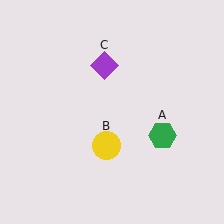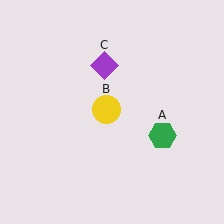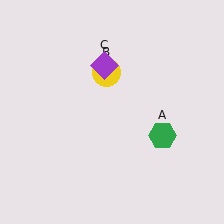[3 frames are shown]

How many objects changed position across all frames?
1 object changed position: yellow circle (object B).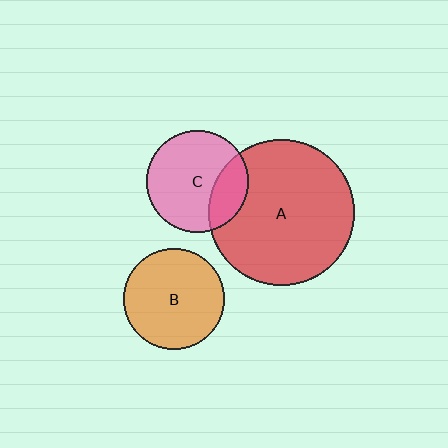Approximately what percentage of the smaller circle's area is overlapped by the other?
Approximately 25%.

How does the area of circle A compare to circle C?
Approximately 2.0 times.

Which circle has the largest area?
Circle A (red).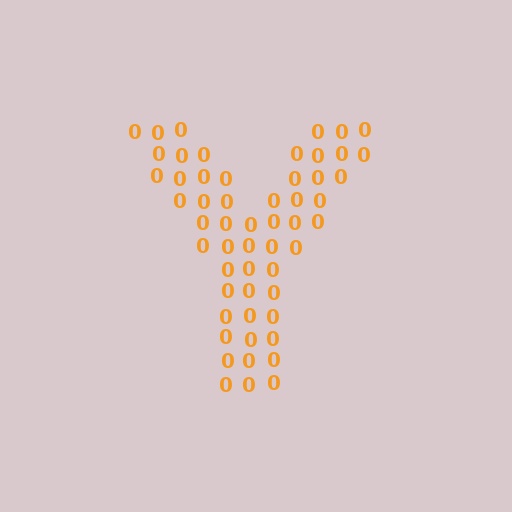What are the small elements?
The small elements are digit 0's.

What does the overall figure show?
The overall figure shows the letter Y.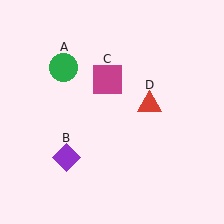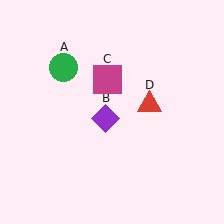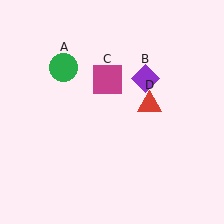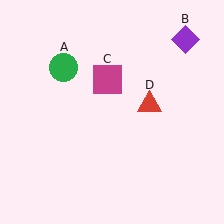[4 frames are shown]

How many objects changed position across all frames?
1 object changed position: purple diamond (object B).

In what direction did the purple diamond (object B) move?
The purple diamond (object B) moved up and to the right.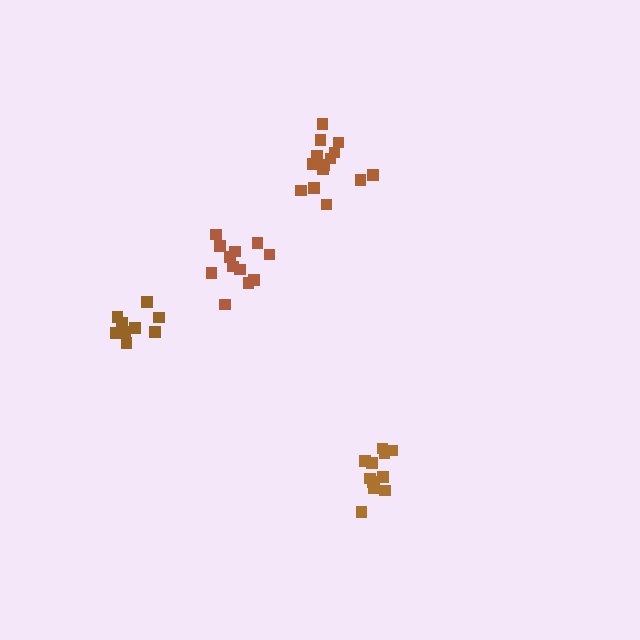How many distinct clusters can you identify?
There are 4 distinct clusters.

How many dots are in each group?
Group 1: 9 dots, Group 2: 12 dots, Group 3: 14 dots, Group 4: 11 dots (46 total).